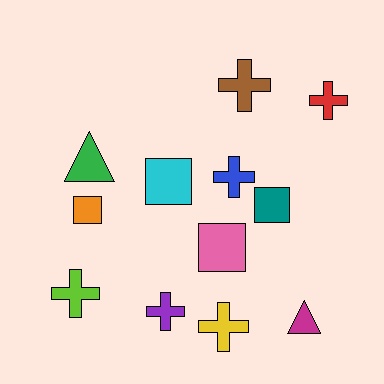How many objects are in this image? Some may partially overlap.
There are 12 objects.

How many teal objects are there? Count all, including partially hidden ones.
There is 1 teal object.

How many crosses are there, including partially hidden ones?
There are 6 crosses.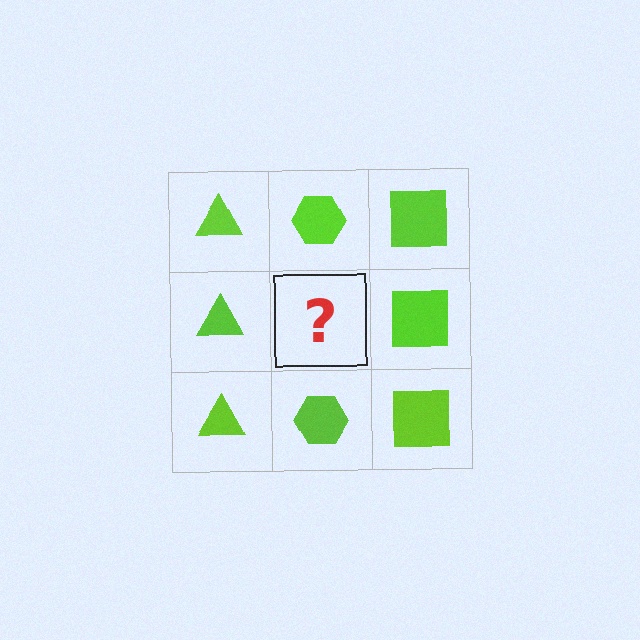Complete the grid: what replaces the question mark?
The question mark should be replaced with a lime hexagon.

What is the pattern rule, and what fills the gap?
The rule is that each column has a consistent shape. The gap should be filled with a lime hexagon.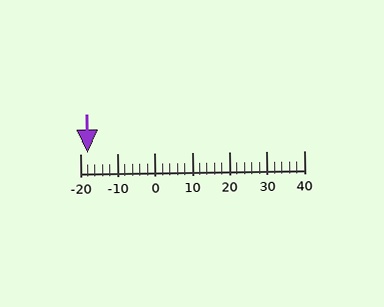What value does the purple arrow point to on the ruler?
The purple arrow points to approximately -18.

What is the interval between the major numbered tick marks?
The major tick marks are spaced 10 units apart.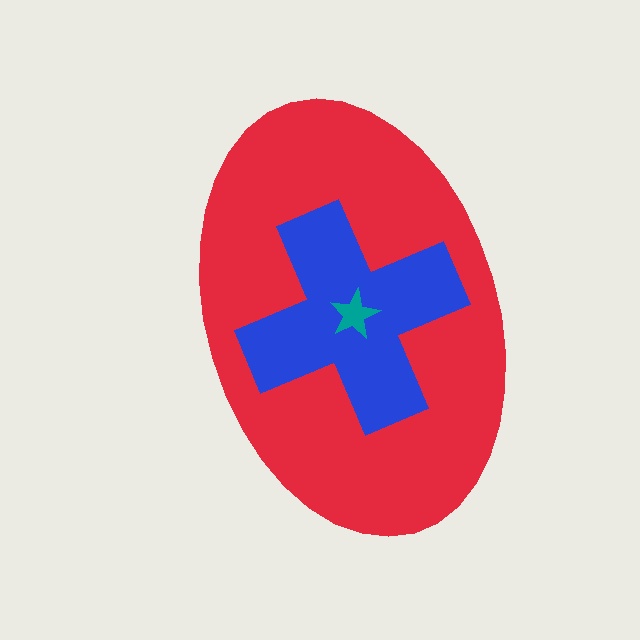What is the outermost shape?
The red ellipse.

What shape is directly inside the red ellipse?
The blue cross.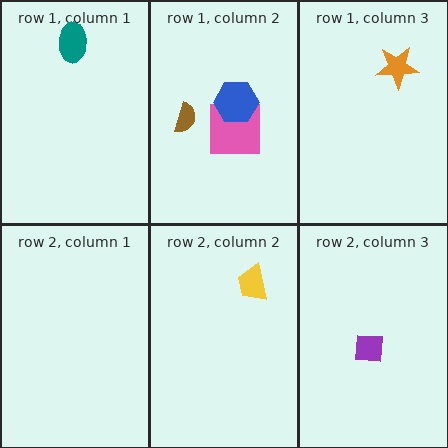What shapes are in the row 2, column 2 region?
The yellow trapezoid.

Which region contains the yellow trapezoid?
The row 2, column 2 region.